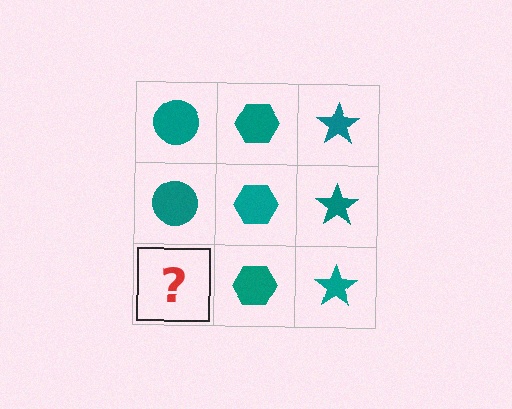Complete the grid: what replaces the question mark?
The question mark should be replaced with a teal circle.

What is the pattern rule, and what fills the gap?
The rule is that each column has a consistent shape. The gap should be filled with a teal circle.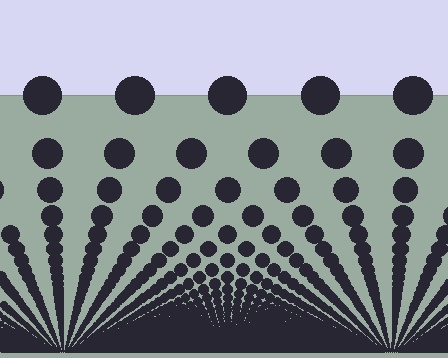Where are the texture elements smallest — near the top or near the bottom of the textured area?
Near the bottom.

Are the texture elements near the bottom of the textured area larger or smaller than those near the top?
Smaller. The gradient is inverted — elements near the bottom are smaller and denser.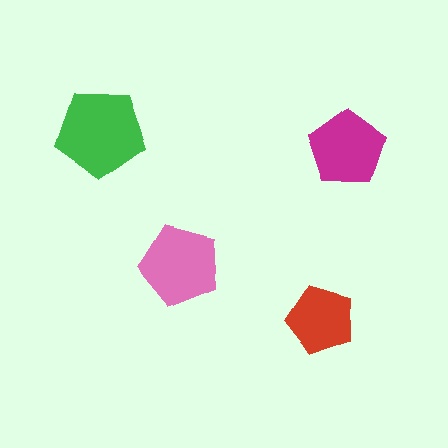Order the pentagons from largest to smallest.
the green one, the pink one, the magenta one, the red one.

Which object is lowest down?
The red pentagon is bottommost.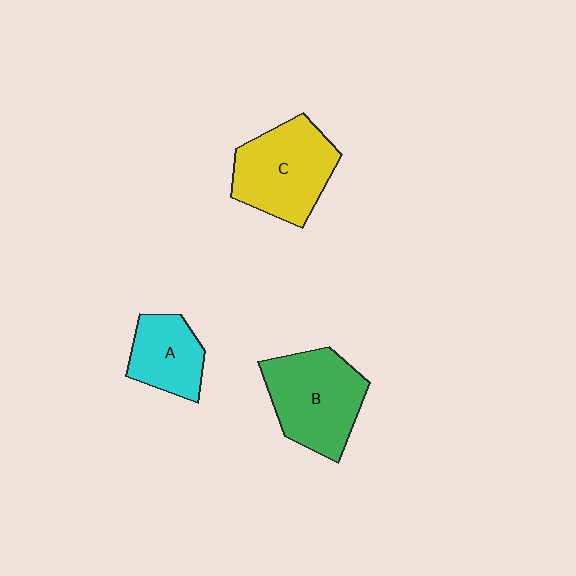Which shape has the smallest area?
Shape A (cyan).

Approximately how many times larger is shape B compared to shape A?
Approximately 1.6 times.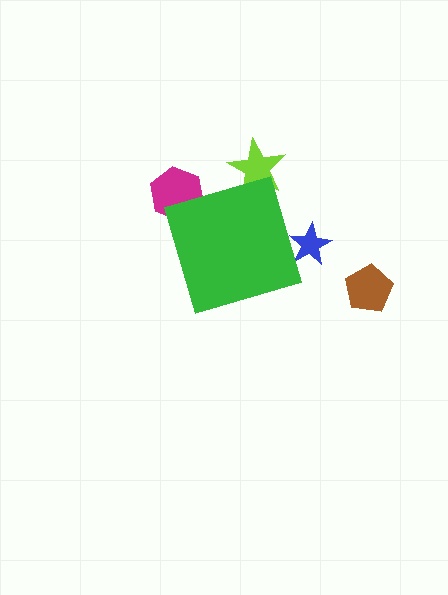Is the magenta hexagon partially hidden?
Yes, the magenta hexagon is partially hidden behind the green diamond.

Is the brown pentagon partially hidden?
No, the brown pentagon is fully visible.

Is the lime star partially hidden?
Yes, the lime star is partially hidden behind the green diamond.